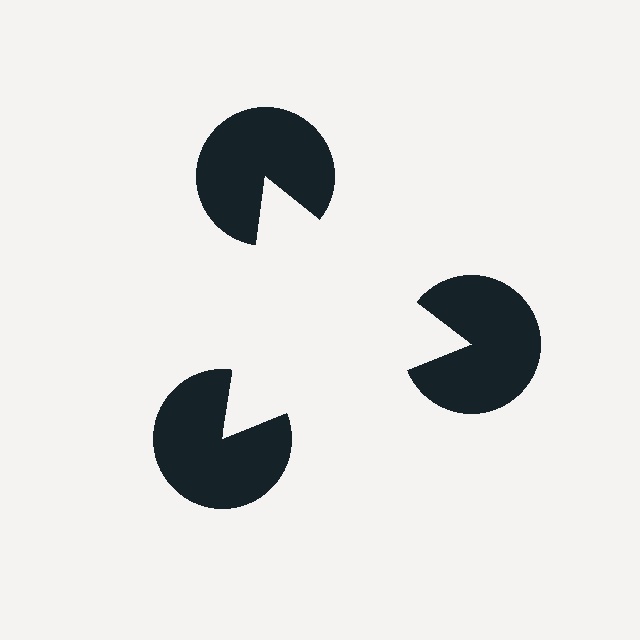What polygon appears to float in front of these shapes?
An illusory triangle — its edges are inferred from the aligned wedge cuts in the pac-man discs, not physically drawn.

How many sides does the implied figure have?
3 sides.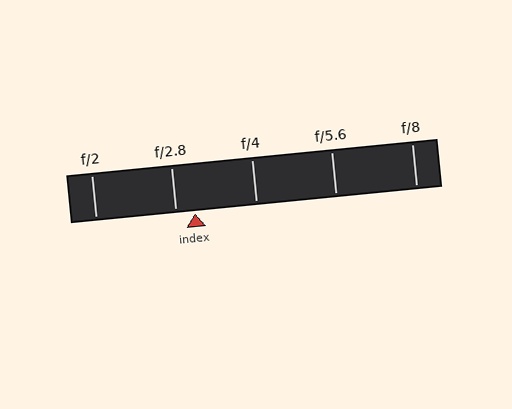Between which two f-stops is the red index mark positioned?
The index mark is between f/2.8 and f/4.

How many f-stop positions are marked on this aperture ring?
There are 5 f-stop positions marked.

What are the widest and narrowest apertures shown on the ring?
The widest aperture shown is f/2 and the narrowest is f/8.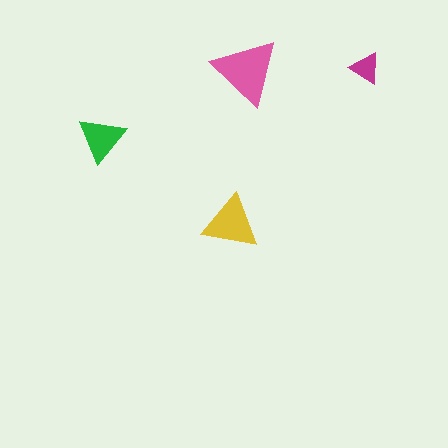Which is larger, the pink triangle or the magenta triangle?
The pink one.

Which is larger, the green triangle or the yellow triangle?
The yellow one.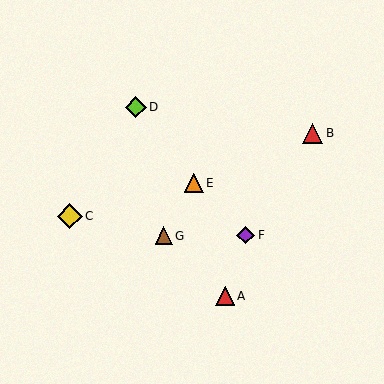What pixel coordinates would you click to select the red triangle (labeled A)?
Click at (225, 296) to select the red triangle A.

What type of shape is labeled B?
Shape B is a red triangle.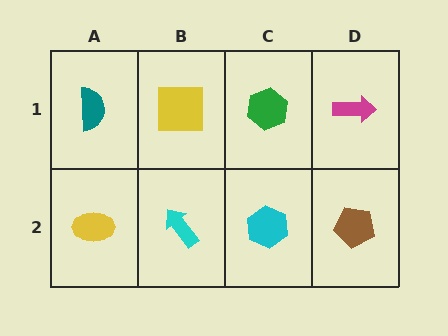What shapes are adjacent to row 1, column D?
A brown pentagon (row 2, column D), a green hexagon (row 1, column C).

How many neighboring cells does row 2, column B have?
3.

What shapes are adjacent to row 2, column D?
A magenta arrow (row 1, column D), a cyan hexagon (row 2, column C).